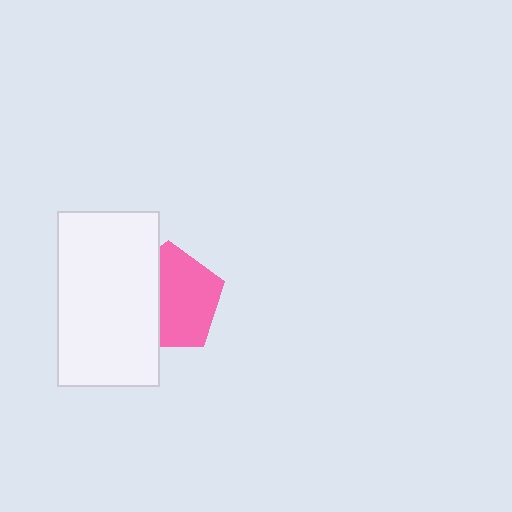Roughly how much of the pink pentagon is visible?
About half of it is visible (roughly 62%).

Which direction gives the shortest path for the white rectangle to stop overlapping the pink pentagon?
Moving left gives the shortest separation.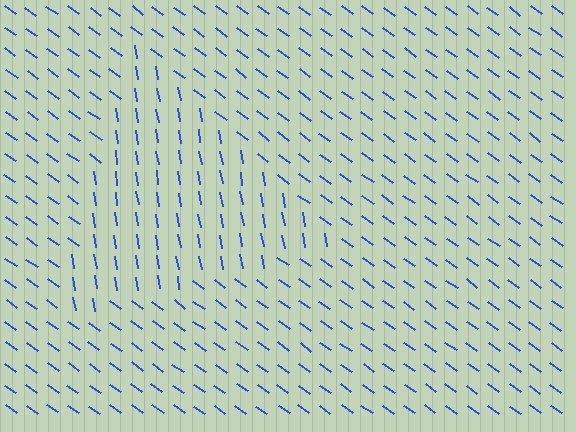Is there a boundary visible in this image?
Yes, there is a texture boundary formed by a change in line orientation.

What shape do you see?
I see a triangle.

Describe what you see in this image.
The image is filled with small blue line segments. A triangle region in the image has lines oriented differently from the surrounding lines, creating a visible texture boundary.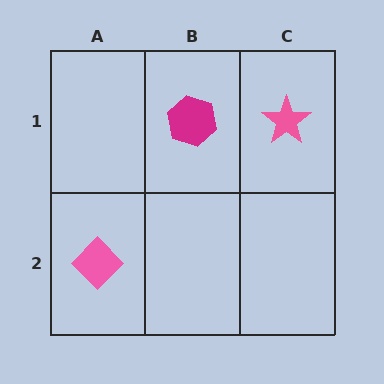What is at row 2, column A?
A pink diamond.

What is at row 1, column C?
A pink star.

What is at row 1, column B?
A magenta hexagon.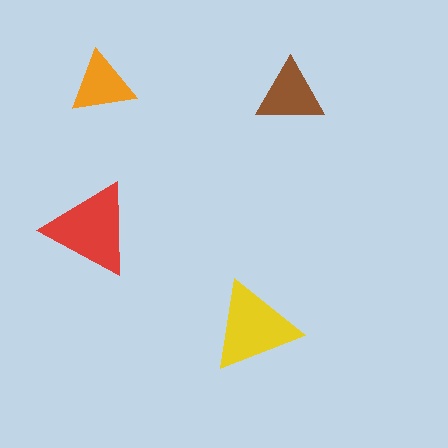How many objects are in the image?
There are 4 objects in the image.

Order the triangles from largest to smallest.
the red one, the yellow one, the brown one, the orange one.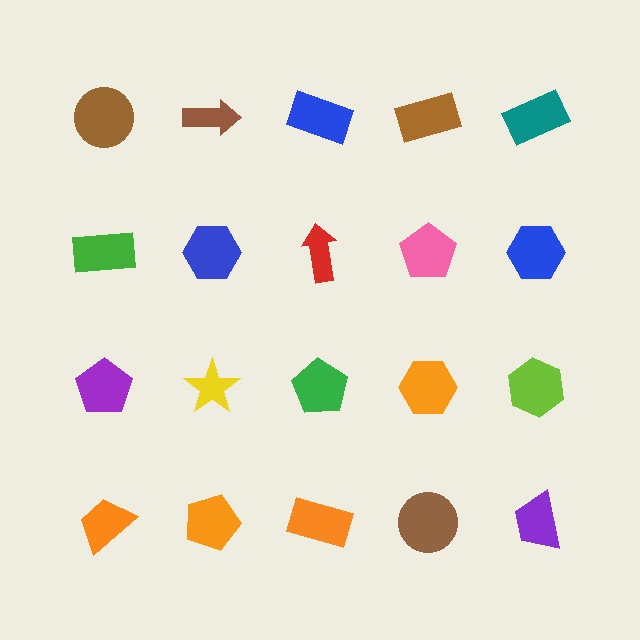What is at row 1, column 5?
A teal rectangle.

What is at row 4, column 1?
An orange trapezoid.